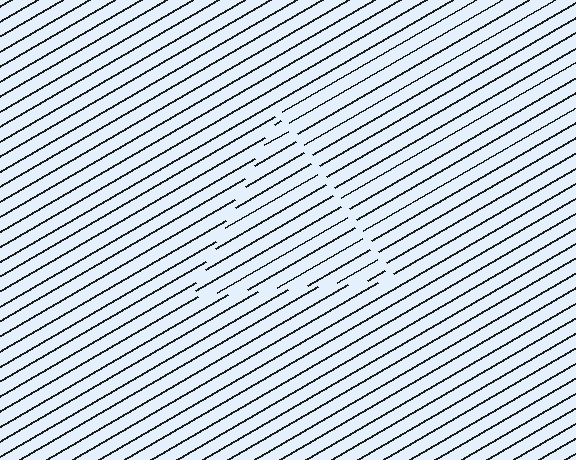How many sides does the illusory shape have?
3 sides — the line-ends trace a triangle.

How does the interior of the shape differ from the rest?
The interior of the shape contains the same grating, shifted by half a period — the contour is defined by the phase discontinuity where line-ends from the inner and outer gratings abut.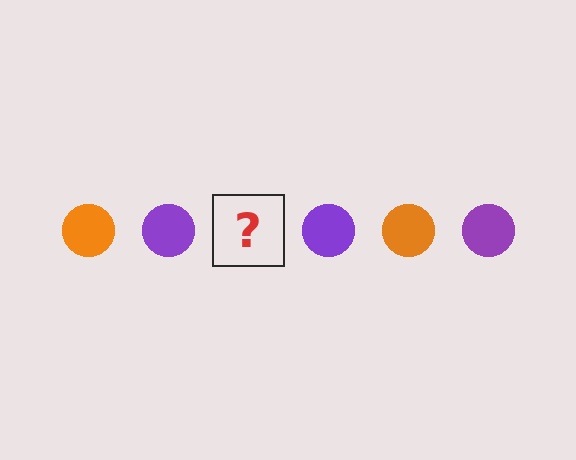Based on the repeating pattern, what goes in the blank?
The blank should be an orange circle.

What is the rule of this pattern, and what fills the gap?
The rule is that the pattern cycles through orange, purple circles. The gap should be filled with an orange circle.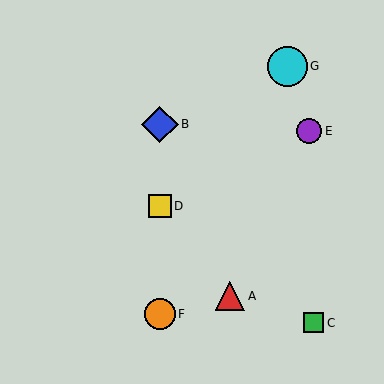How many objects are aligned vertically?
3 objects (B, D, F) are aligned vertically.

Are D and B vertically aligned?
Yes, both are at x≈160.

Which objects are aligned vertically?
Objects B, D, F are aligned vertically.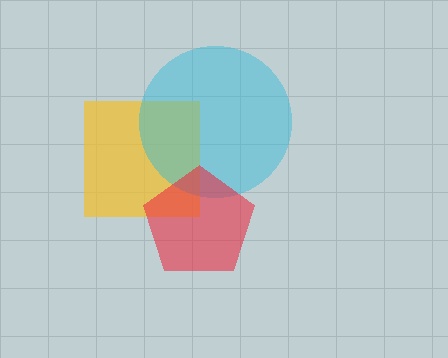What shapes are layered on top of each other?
The layered shapes are: a yellow square, a cyan circle, a red pentagon.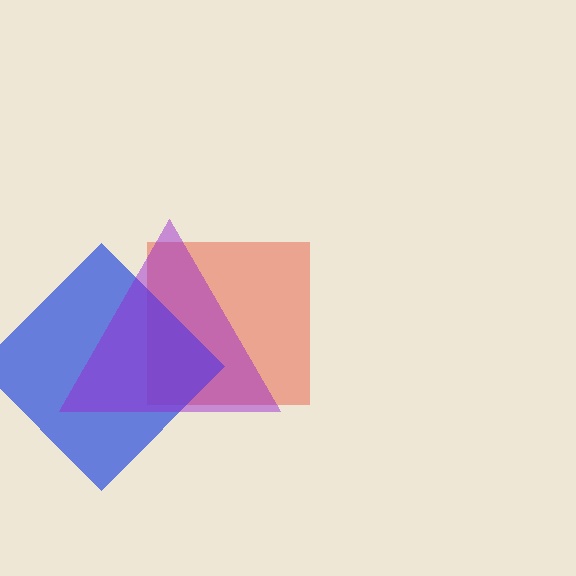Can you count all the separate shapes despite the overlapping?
Yes, there are 3 separate shapes.